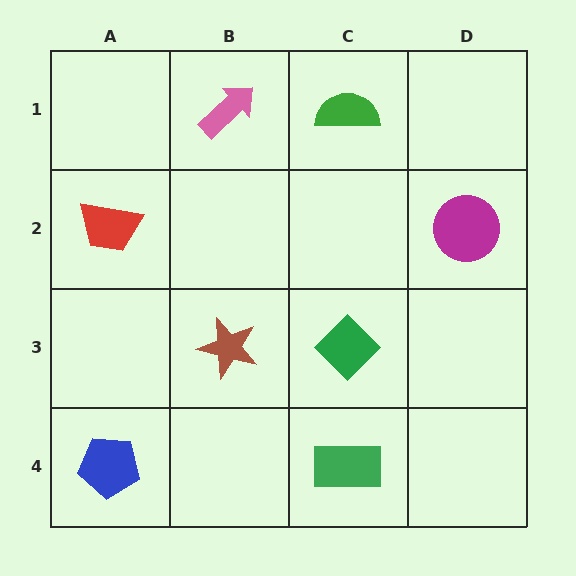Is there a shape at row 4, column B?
No, that cell is empty.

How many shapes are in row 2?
2 shapes.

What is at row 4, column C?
A green rectangle.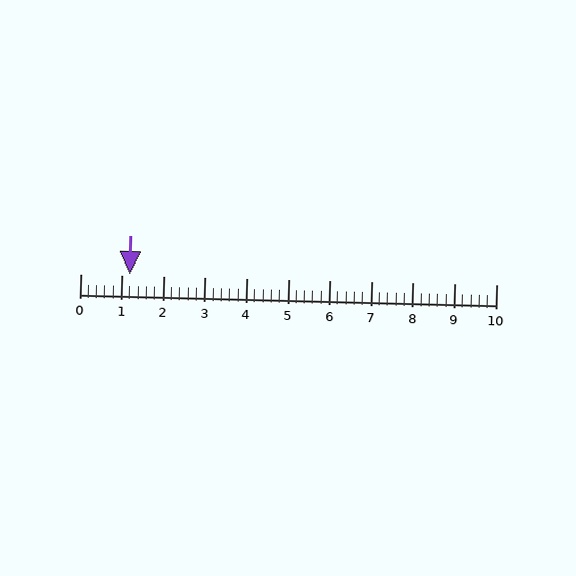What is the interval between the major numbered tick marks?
The major tick marks are spaced 1 units apart.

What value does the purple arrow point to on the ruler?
The purple arrow points to approximately 1.2.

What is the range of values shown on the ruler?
The ruler shows values from 0 to 10.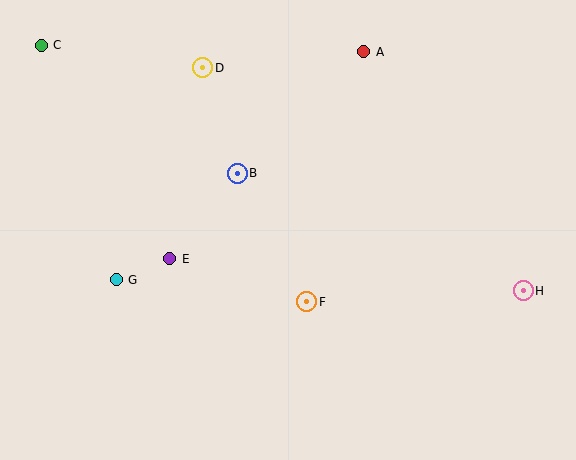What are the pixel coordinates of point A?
Point A is at (364, 52).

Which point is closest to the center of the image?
Point F at (306, 302) is closest to the center.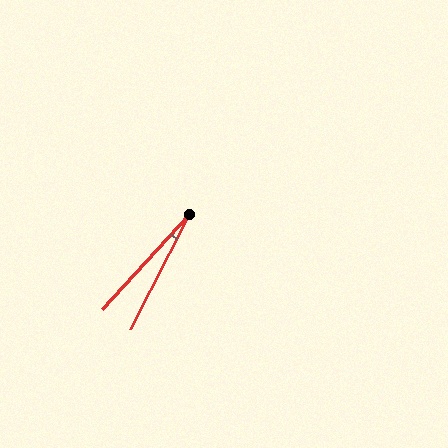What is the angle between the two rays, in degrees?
Approximately 15 degrees.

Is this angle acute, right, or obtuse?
It is acute.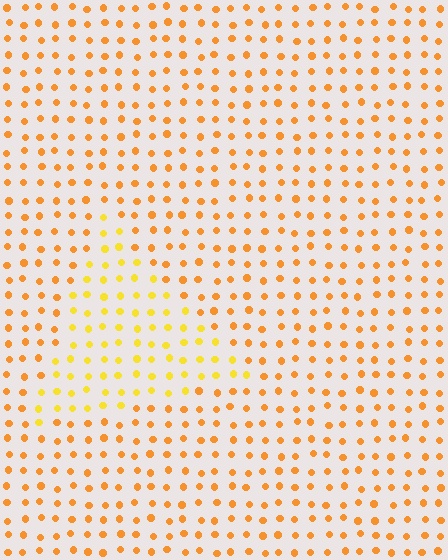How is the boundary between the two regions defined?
The boundary is defined purely by a slight shift in hue (about 24 degrees). Spacing, size, and orientation are identical on both sides.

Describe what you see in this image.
The image is filled with small orange elements in a uniform arrangement. A triangle-shaped region is visible where the elements are tinted to a slightly different hue, forming a subtle color boundary.